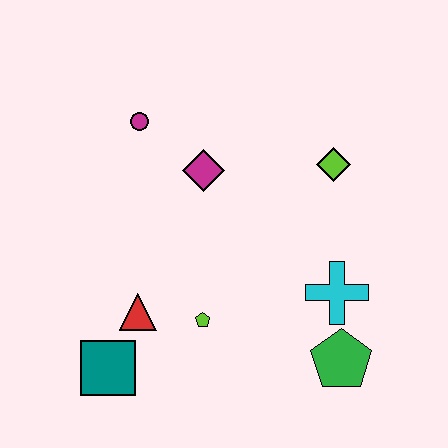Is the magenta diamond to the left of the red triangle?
No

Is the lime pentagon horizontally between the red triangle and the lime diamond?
Yes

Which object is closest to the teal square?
The red triangle is closest to the teal square.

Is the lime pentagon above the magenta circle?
No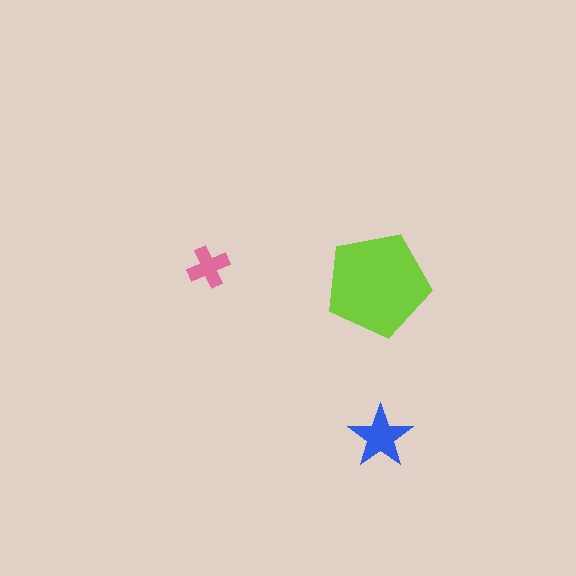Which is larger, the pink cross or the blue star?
The blue star.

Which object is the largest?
The lime pentagon.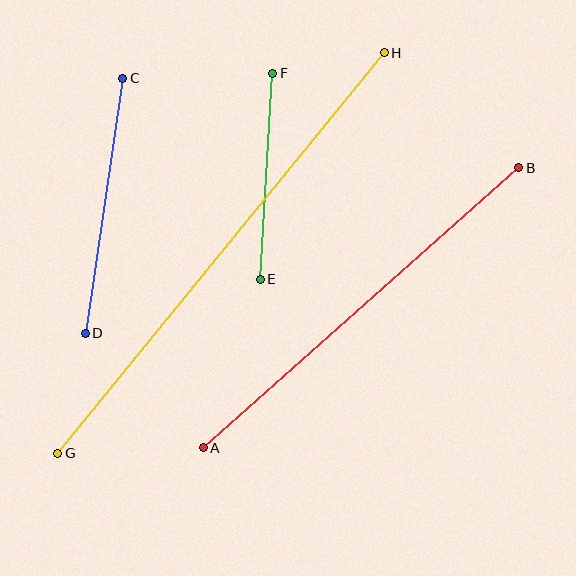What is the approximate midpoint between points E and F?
The midpoint is at approximately (267, 176) pixels.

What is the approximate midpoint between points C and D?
The midpoint is at approximately (104, 206) pixels.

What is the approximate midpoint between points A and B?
The midpoint is at approximately (361, 308) pixels.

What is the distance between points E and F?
The distance is approximately 206 pixels.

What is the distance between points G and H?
The distance is approximately 516 pixels.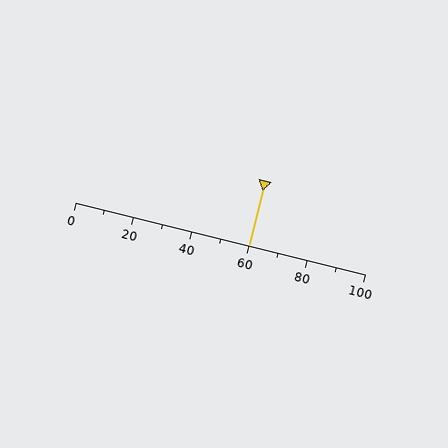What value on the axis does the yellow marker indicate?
The marker indicates approximately 60.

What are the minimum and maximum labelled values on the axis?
The axis runs from 0 to 100.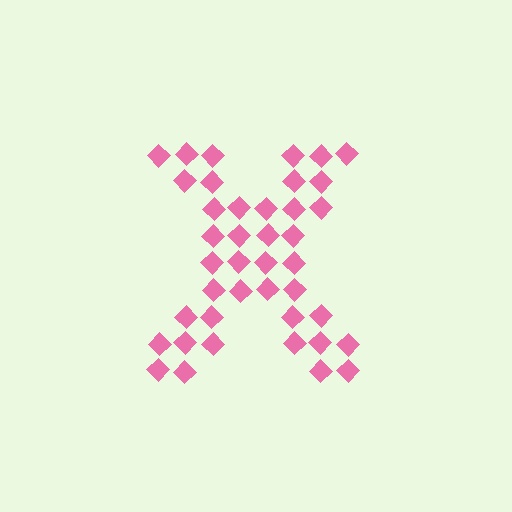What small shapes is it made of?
It is made of small diamonds.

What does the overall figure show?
The overall figure shows the letter X.